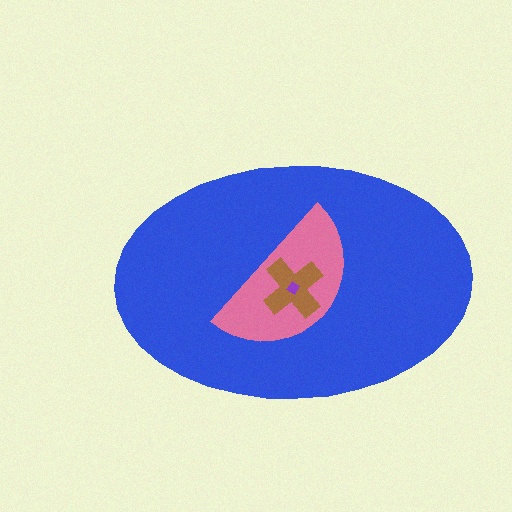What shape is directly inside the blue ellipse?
The pink semicircle.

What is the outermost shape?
The blue ellipse.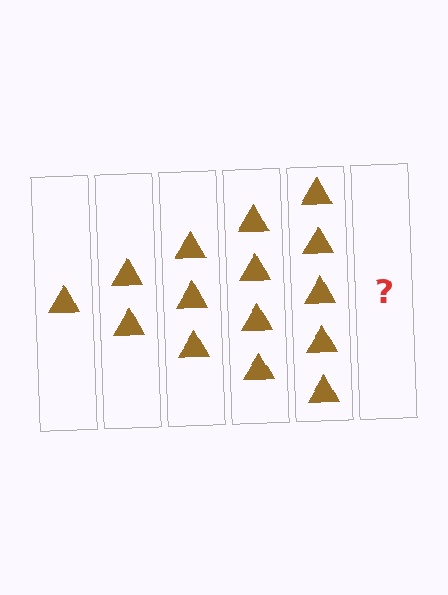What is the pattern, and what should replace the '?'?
The pattern is that each step adds one more triangle. The '?' should be 6 triangles.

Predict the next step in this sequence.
The next step is 6 triangles.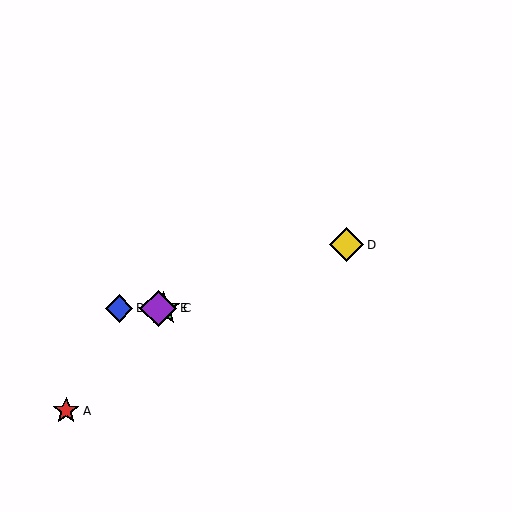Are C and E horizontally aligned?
Yes, both are at y≈308.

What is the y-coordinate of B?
Object B is at y≈308.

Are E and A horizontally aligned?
No, E is at y≈308 and A is at y≈411.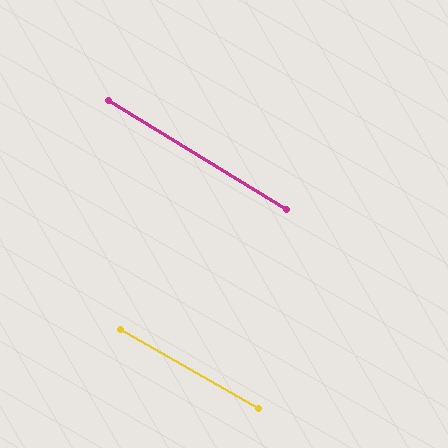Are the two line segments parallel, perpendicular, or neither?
Parallel — their directions differ by only 1.7°.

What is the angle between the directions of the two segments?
Approximately 2 degrees.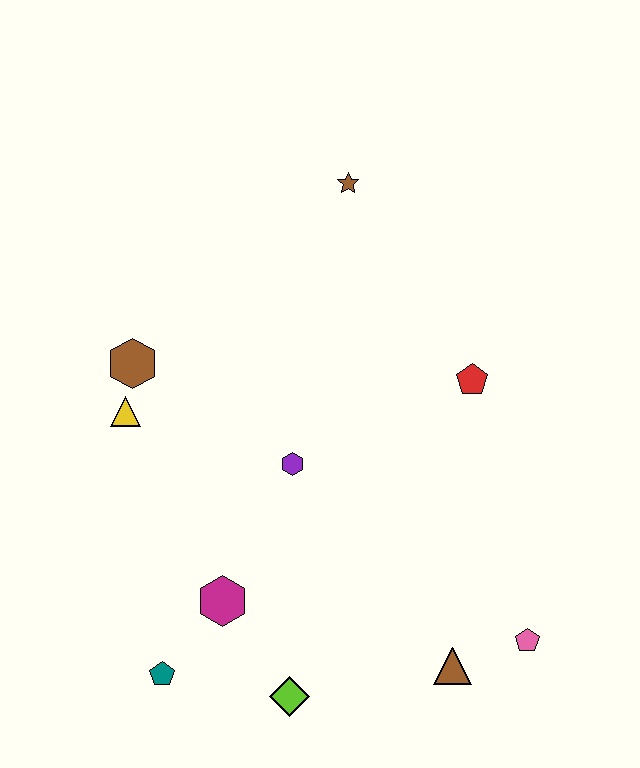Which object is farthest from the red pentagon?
The teal pentagon is farthest from the red pentagon.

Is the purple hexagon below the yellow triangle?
Yes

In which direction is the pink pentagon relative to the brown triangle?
The pink pentagon is to the right of the brown triangle.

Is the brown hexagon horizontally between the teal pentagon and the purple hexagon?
No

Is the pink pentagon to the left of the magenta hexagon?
No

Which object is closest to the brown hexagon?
The yellow triangle is closest to the brown hexagon.